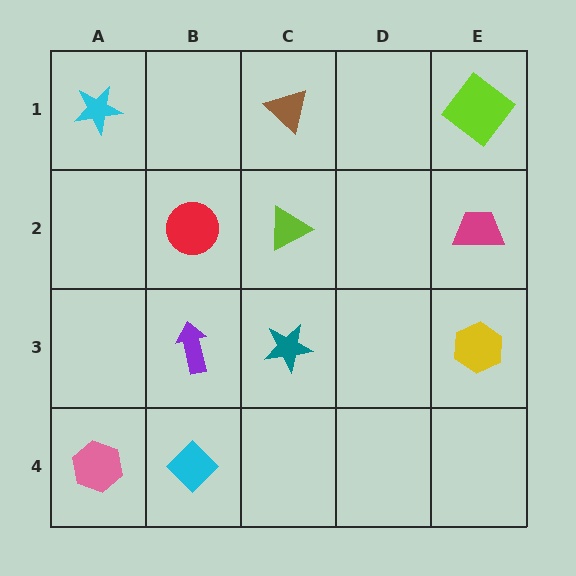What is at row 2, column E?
A magenta trapezoid.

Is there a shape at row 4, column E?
No, that cell is empty.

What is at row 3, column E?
A yellow hexagon.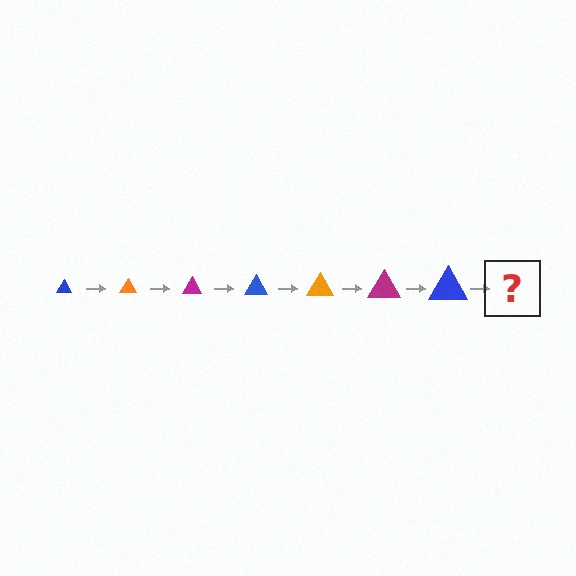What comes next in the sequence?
The next element should be an orange triangle, larger than the previous one.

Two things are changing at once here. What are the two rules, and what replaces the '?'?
The two rules are that the triangle grows larger each step and the color cycles through blue, orange, and magenta. The '?' should be an orange triangle, larger than the previous one.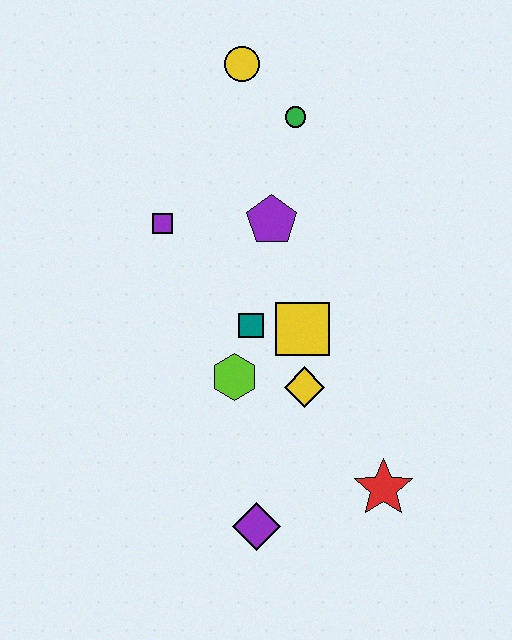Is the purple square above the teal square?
Yes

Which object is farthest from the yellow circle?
The purple diamond is farthest from the yellow circle.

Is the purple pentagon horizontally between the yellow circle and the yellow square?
Yes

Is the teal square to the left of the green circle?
Yes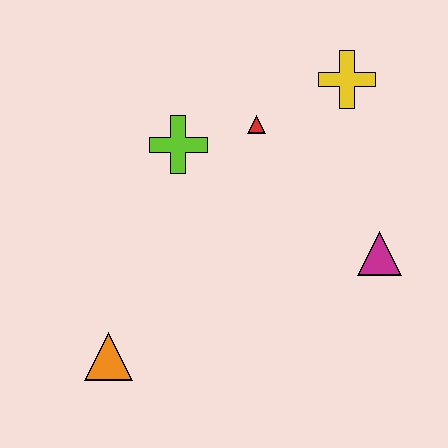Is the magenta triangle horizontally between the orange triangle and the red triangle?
No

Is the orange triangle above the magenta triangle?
No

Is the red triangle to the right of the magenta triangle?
No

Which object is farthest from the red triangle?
The orange triangle is farthest from the red triangle.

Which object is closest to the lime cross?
The red triangle is closest to the lime cross.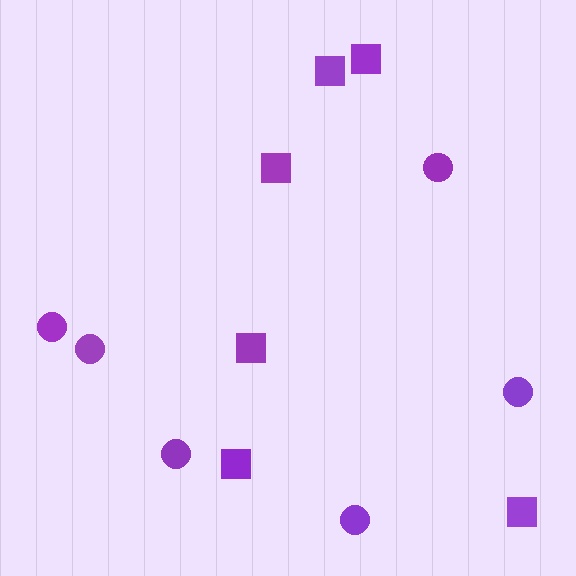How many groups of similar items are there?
There are 2 groups: one group of squares (6) and one group of circles (6).